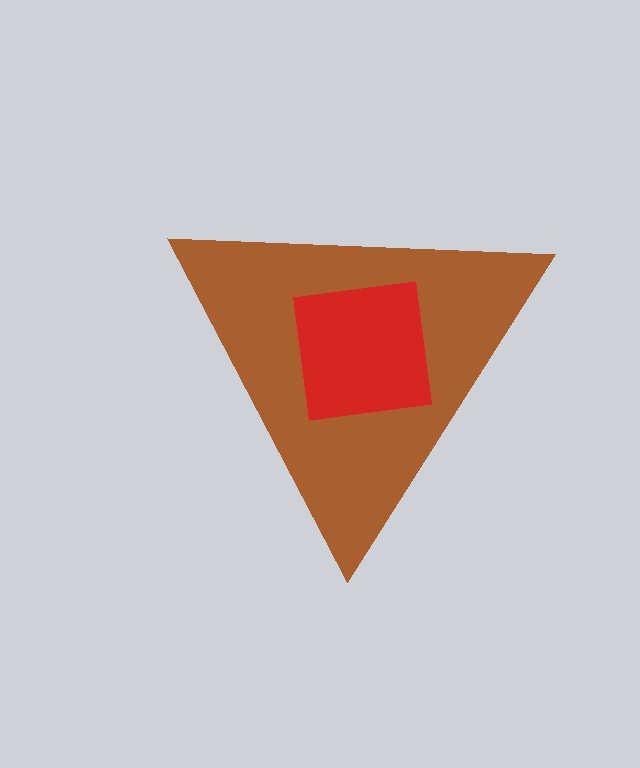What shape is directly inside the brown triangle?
The red square.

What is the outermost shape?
The brown triangle.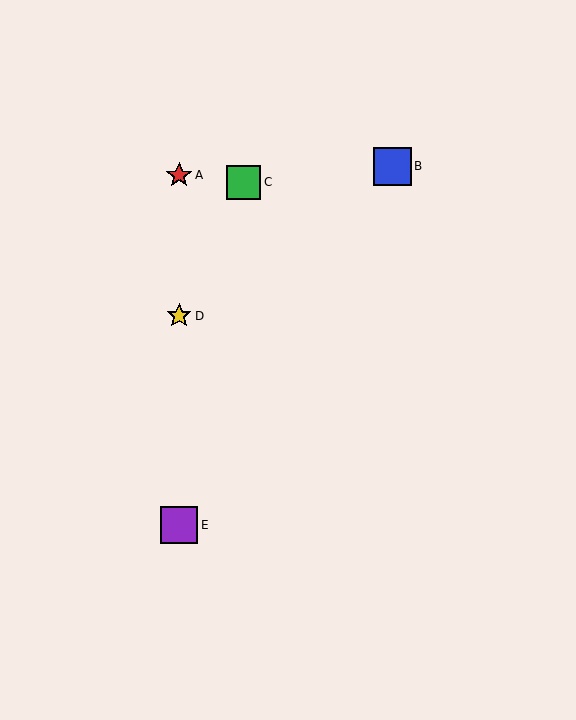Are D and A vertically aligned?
Yes, both are at x≈179.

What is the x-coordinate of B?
Object B is at x≈392.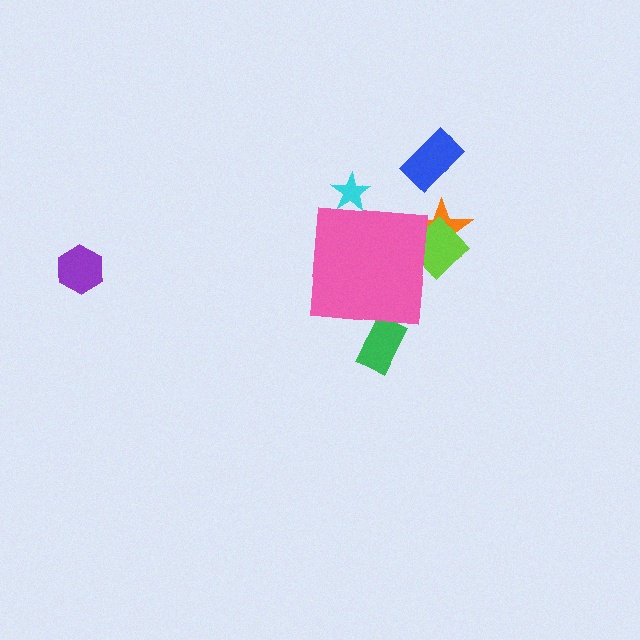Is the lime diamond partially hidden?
Yes, the lime diamond is partially hidden behind the pink square.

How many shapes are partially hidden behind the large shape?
4 shapes are partially hidden.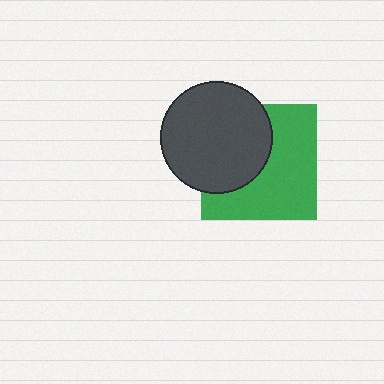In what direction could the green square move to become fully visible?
The green square could move right. That would shift it out from behind the dark gray circle entirely.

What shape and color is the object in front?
The object in front is a dark gray circle.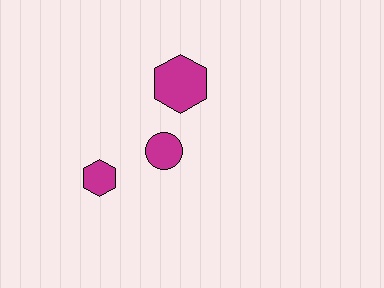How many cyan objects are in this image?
There are no cyan objects.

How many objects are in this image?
There are 3 objects.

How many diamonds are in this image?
There are no diamonds.